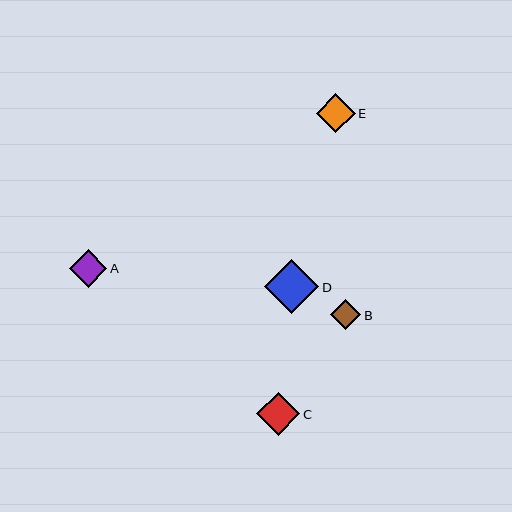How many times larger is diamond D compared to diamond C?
Diamond D is approximately 1.2 times the size of diamond C.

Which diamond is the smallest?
Diamond B is the smallest with a size of approximately 30 pixels.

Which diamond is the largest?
Diamond D is the largest with a size of approximately 54 pixels.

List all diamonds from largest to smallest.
From largest to smallest: D, C, E, A, B.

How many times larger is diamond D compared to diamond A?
Diamond D is approximately 1.4 times the size of diamond A.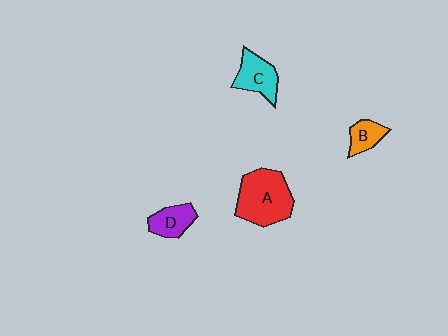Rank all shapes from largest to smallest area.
From largest to smallest: A (red), C (cyan), D (purple), B (orange).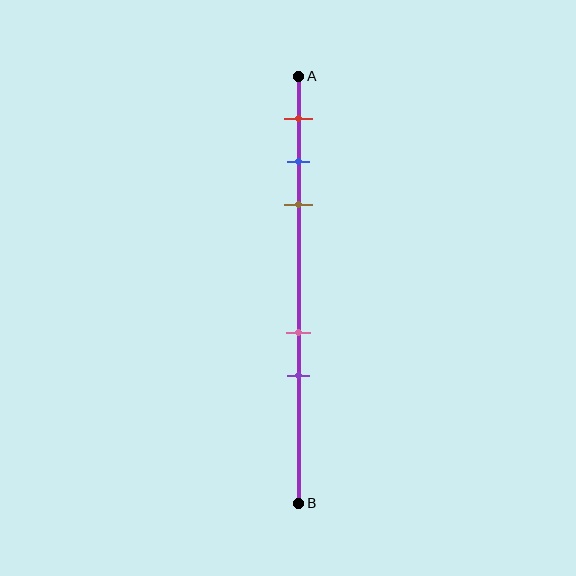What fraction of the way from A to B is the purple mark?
The purple mark is approximately 70% (0.7) of the way from A to B.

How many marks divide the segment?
There are 5 marks dividing the segment.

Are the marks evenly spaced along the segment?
No, the marks are not evenly spaced.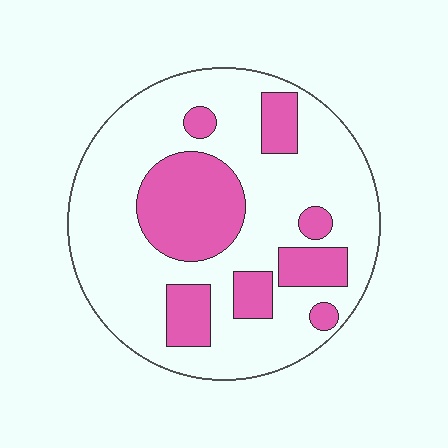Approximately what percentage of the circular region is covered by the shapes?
Approximately 30%.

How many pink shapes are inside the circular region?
8.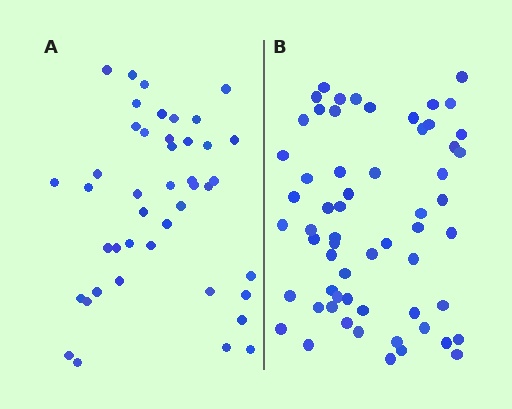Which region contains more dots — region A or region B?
Region B (the right region) has more dots.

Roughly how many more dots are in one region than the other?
Region B has approximately 15 more dots than region A.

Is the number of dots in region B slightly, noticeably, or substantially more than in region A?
Region B has noticeably more, but not dramatically so. The ratio is roughly 1.4 to 1.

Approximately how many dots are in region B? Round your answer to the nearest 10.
About 60 dots.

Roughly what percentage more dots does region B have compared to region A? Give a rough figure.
About 40% more.